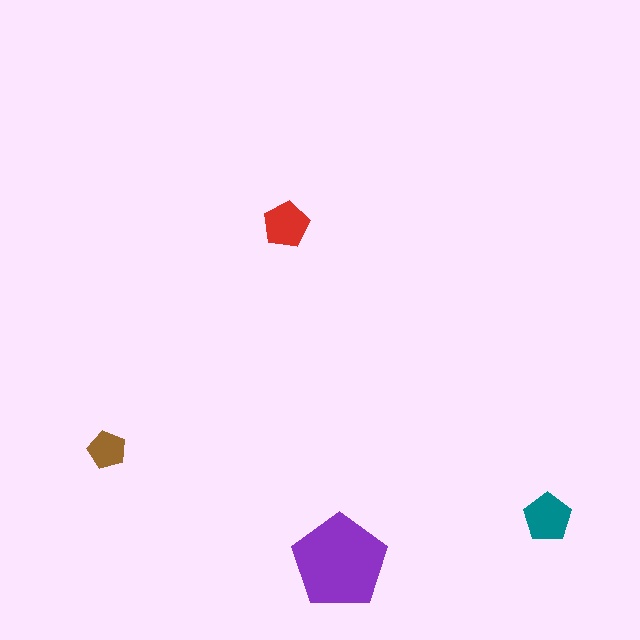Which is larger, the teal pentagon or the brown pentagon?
The teal one.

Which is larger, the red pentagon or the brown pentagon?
The red one.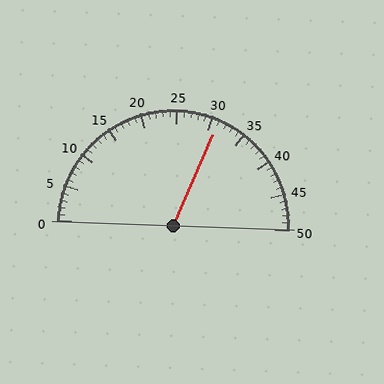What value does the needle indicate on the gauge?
The needle indicates approximately 31.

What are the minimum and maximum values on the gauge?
The gauge ranges from 0 to 50.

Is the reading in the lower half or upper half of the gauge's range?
The reading is in the upper half of the range (0 to 50).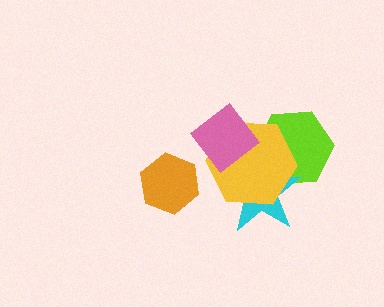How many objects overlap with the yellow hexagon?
3 objects overlap with the yellow hexagon.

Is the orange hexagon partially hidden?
No, no other shape covers it.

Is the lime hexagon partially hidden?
Yes, it is partially covered by another shape.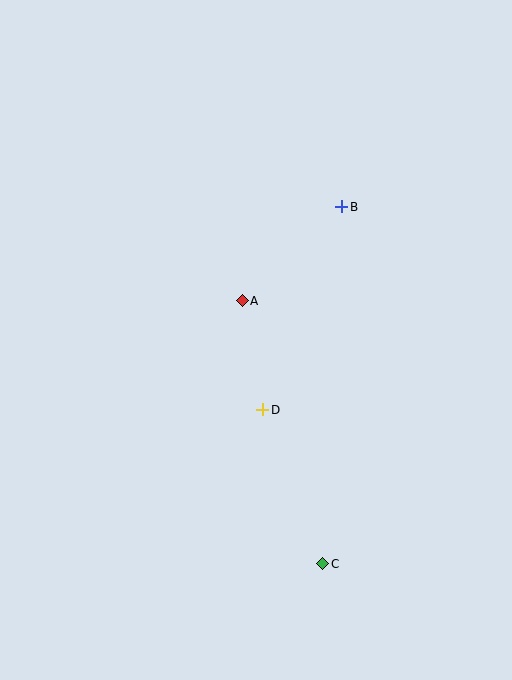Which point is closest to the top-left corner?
Point A is closest to the top-left corner.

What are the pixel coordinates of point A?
Point A is at (242, 301).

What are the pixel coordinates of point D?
Point D is at (263, 410).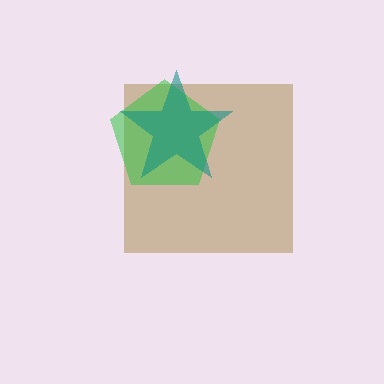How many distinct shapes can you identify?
There are 3 distinct shapes: a brown square, a green pentagon, a teal star.